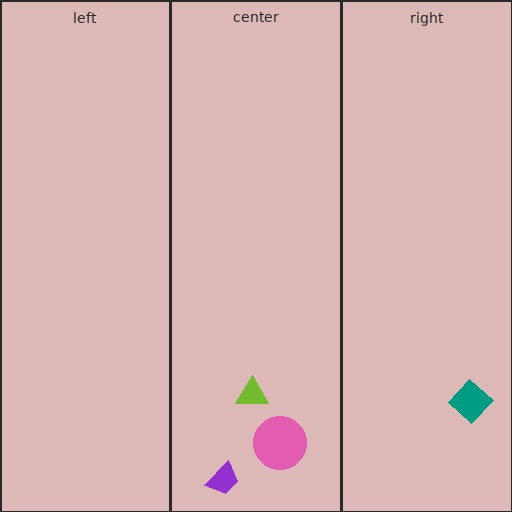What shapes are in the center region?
The purple trapezoid, the lime triangle, the pink circle.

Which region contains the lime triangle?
The center region.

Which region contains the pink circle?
The center region.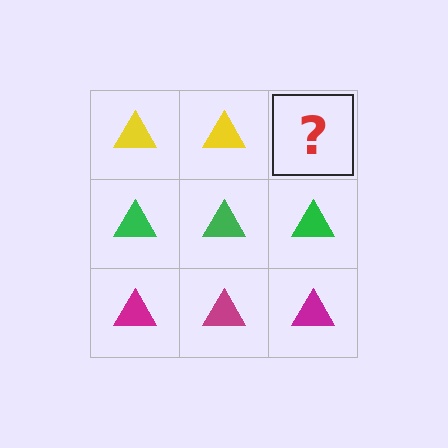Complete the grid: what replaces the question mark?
The question mark should be replaced with a yellow triangle.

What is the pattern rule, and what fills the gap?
The rule is that each row has a consistent color. The gap should be filled with a yellow triangle.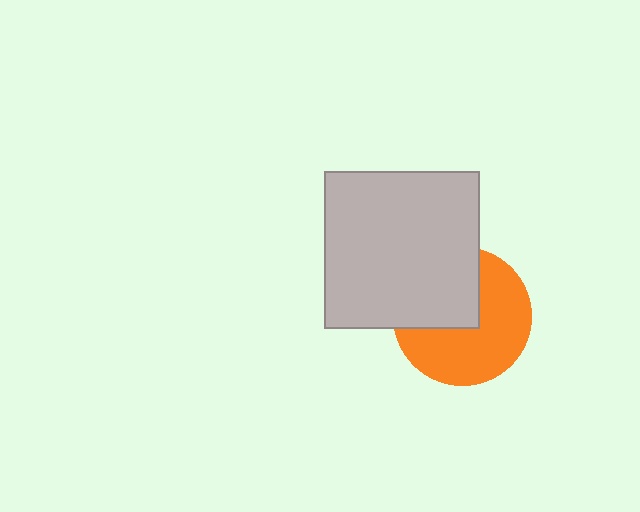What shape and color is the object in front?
The object in front is a light gray rectangle.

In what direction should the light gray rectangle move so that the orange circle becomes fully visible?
The light gray rectangle should move toward the upper-left. That is the shortest direction to clear the overlap and leave the orange circle fully visible.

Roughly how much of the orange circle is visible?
About half of it is visible (roughly 60%).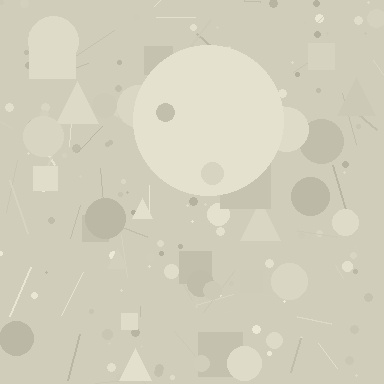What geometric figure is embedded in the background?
A circle is embedded in the background.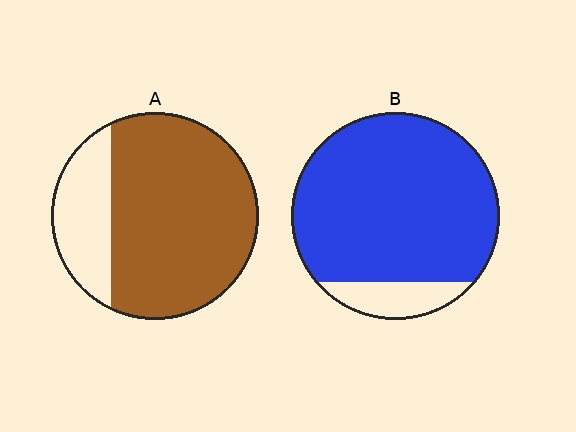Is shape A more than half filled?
Yes.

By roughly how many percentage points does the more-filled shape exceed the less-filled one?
By roughly 10 percentage points (B over A).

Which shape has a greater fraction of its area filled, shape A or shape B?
Shape B.